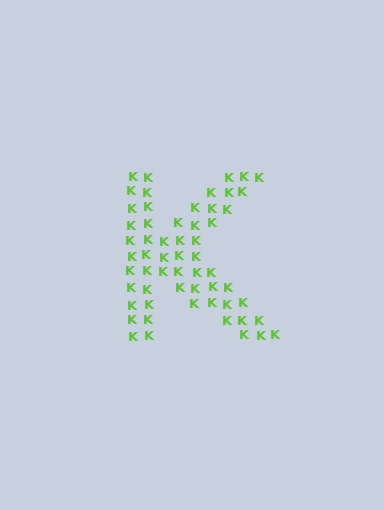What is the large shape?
The large shape is the letter K.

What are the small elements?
The small elements are letter K's.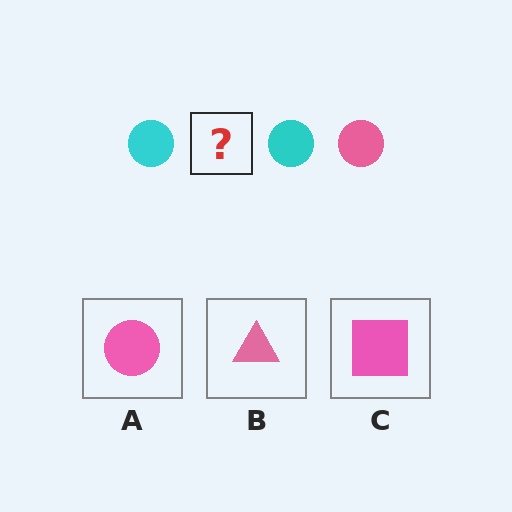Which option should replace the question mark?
Option A.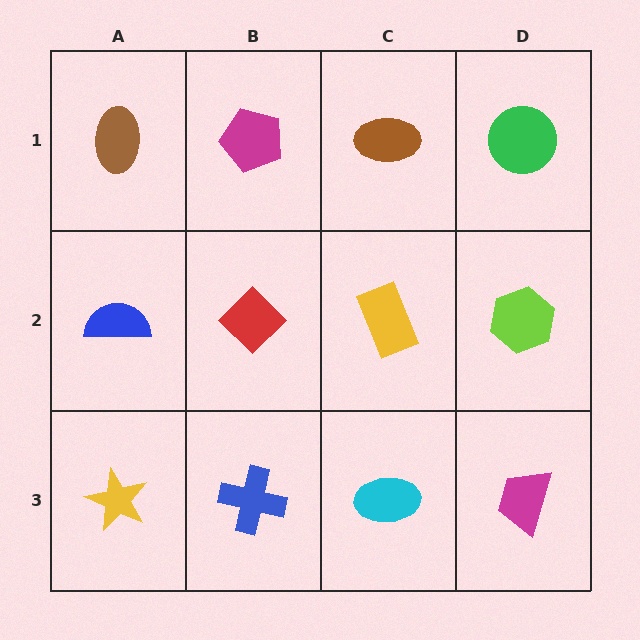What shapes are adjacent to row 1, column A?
A blue semicircle (row 2, column A), a magenta pentagon (row 1, column B).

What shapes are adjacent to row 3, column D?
A lime hexagon (row 2, column D), a cyan ellipse (row 3, column C).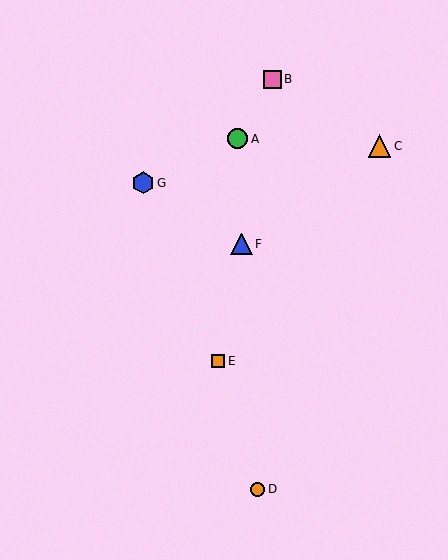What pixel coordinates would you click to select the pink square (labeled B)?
Click at (272, 79) to select the pink square B.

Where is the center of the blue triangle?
The center of the blue triangle is at (241, 244).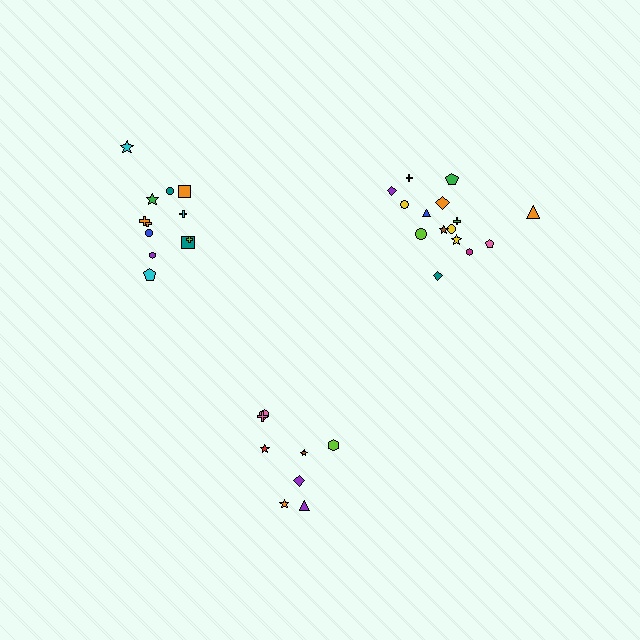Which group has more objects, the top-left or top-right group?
The top-right group.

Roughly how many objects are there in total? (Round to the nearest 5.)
Roughly 35 objects in total.